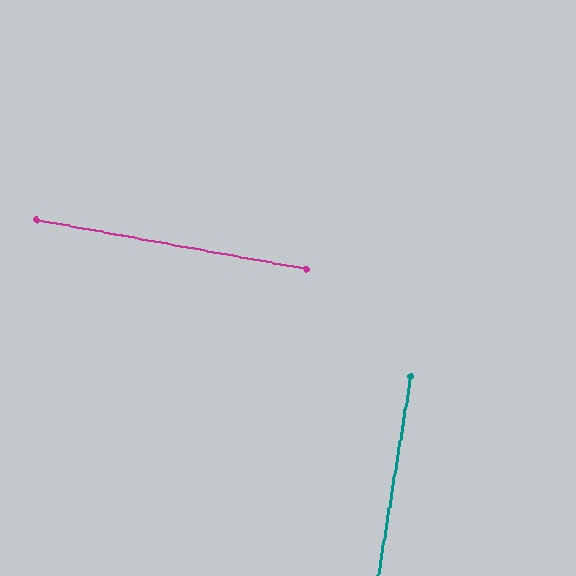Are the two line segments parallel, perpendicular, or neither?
Perpendicular — they meet at approximately 89°.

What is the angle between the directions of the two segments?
Approximately 89 degrees.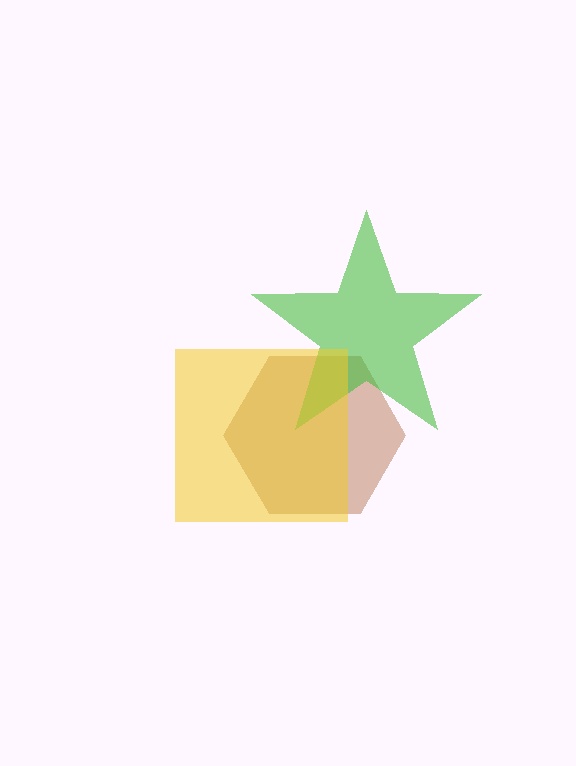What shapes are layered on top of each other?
The layered shapes are: a brown hexagon, a green star, a yellow square.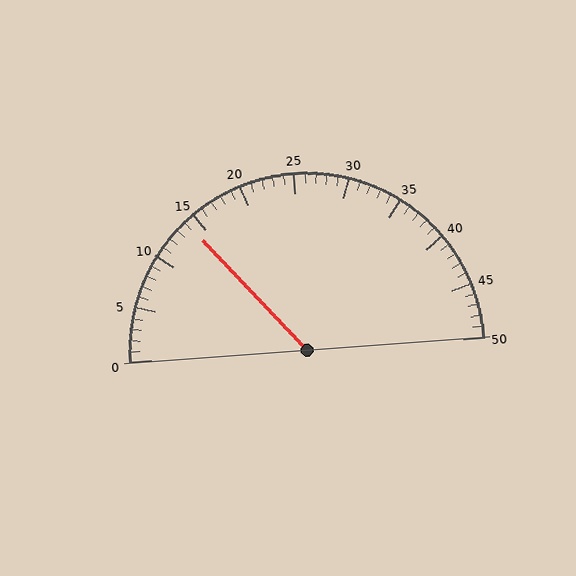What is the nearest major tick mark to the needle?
The nearest major tick mark is 15.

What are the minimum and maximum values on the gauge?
The gauge ranges from 0 to 50.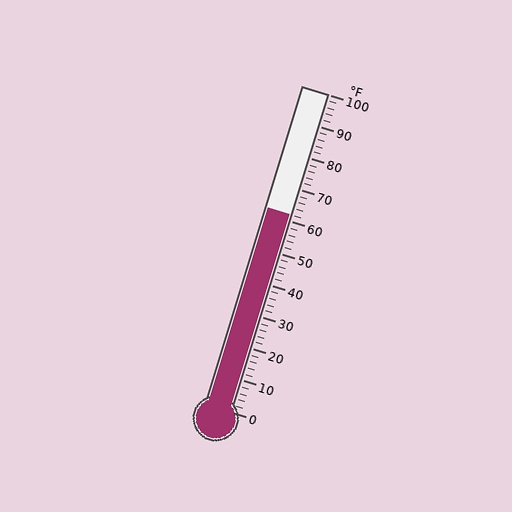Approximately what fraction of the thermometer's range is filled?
The thermometer is filled to approximately 60% of its range.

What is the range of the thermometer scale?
The thermometer scale ranges from 0°F to 100°F.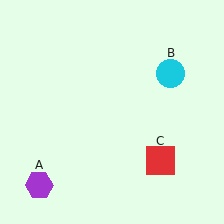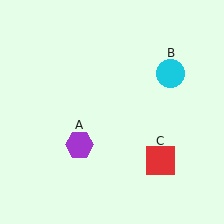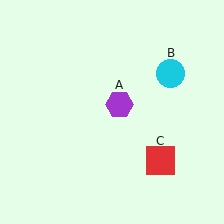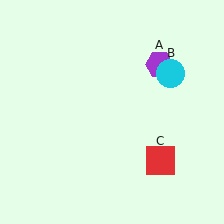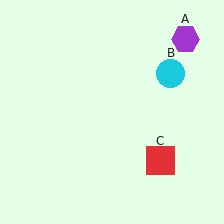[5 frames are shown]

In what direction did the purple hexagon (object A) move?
The purple hexagon (object A) moved up and to the right.